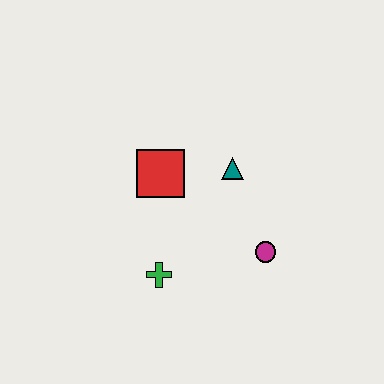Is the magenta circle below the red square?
Yes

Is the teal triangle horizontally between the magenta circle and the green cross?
Yes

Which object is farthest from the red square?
The magenta circle is farthest from the red square.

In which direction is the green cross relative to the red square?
The green cross is below the red square.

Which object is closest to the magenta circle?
The teal triangle is closest to the magenta circle.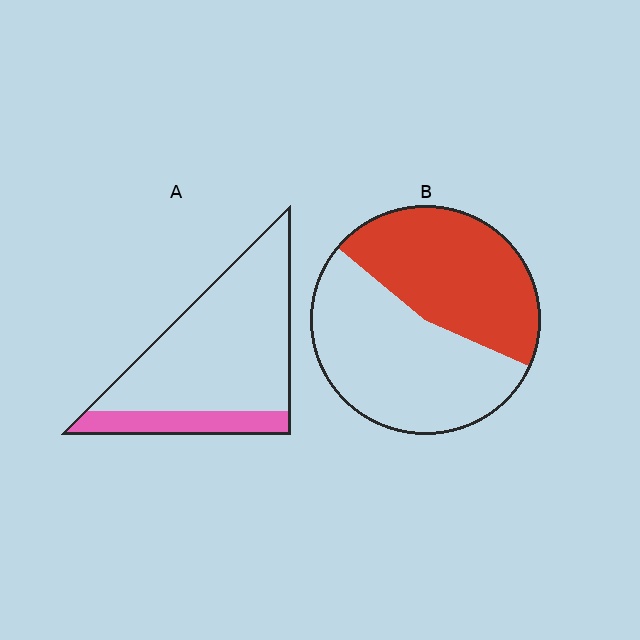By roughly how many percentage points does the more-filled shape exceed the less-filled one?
By roughly 25 percentage points (B over A).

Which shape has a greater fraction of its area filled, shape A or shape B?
Shape B.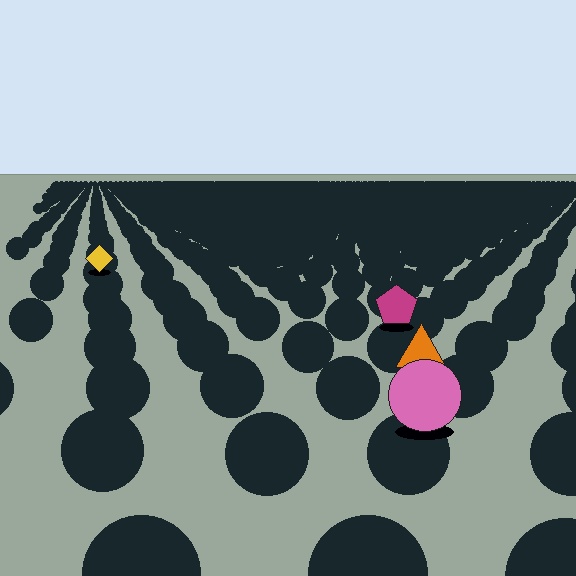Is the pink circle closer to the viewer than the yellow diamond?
Yes. The pink circle is closer — you can tell from the texture gradient: the ground texture is coarser near it.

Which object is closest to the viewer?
The pink circle is closest. The texture marks near it are larger and more spread out.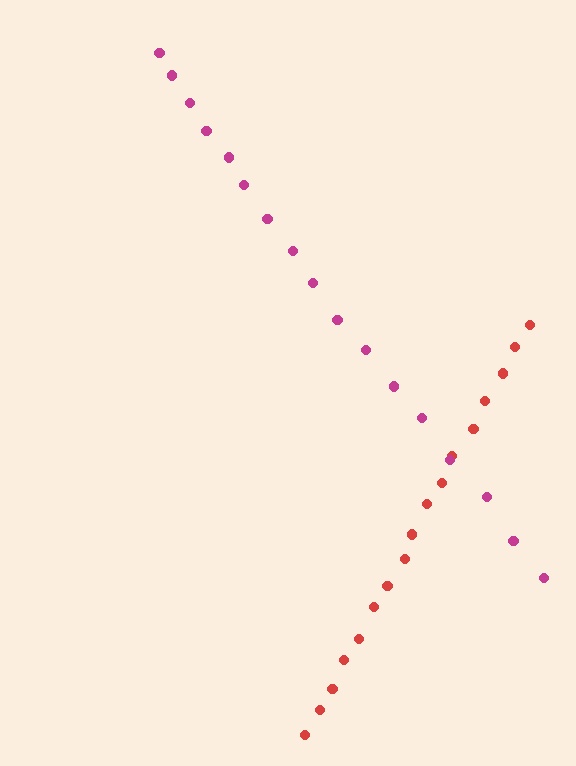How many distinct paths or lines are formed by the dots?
There are 2 distinct paths.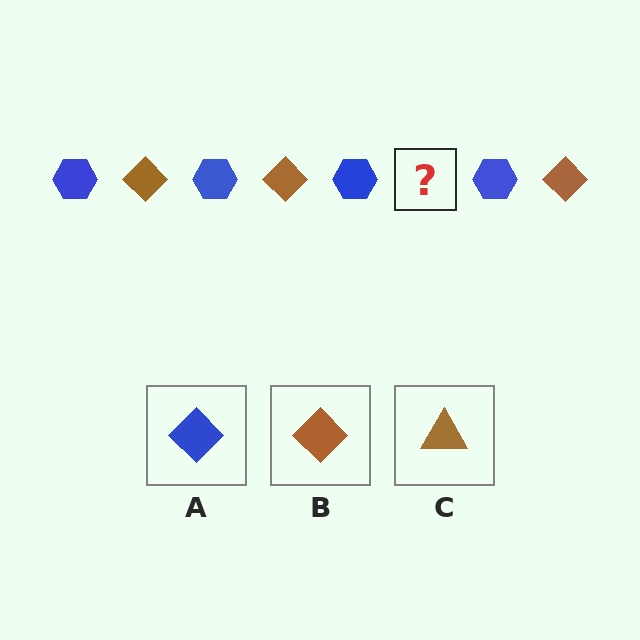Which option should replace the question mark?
Option B.